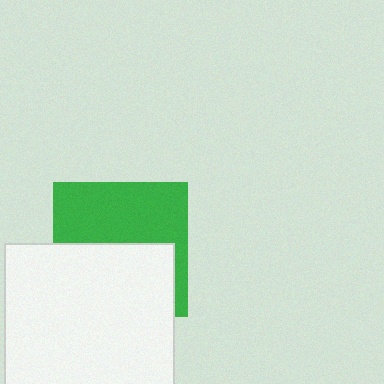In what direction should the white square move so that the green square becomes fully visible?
The white square should move down. That is the shortest direction to clear the overlap and leave the green square fully visible.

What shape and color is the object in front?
The object in front is a white square.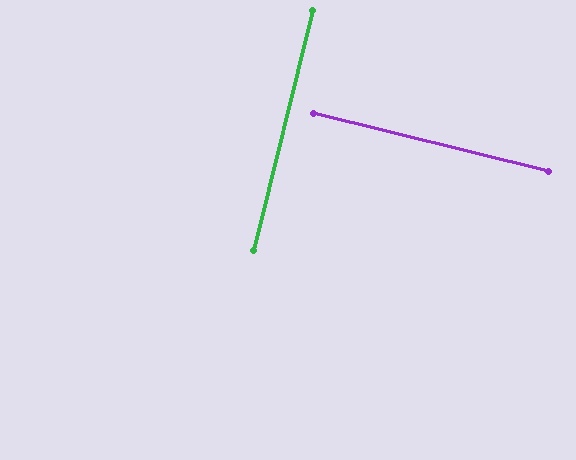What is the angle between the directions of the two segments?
Approximately 90 degrees.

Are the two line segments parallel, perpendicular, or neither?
Perpendicular — they meet at approximately 90°.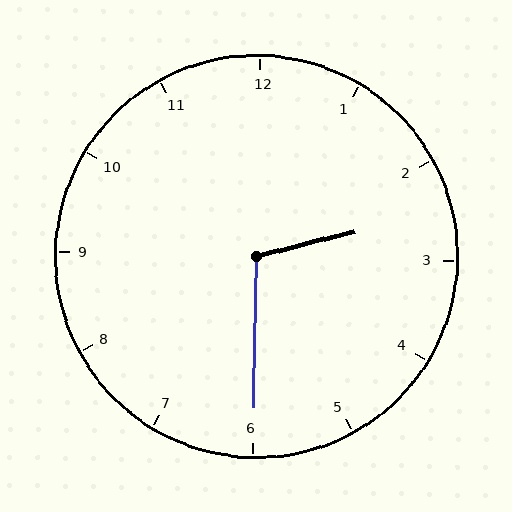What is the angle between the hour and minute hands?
Approximately 105 degrees.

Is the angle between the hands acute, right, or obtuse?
It is obtuse.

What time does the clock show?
2:30.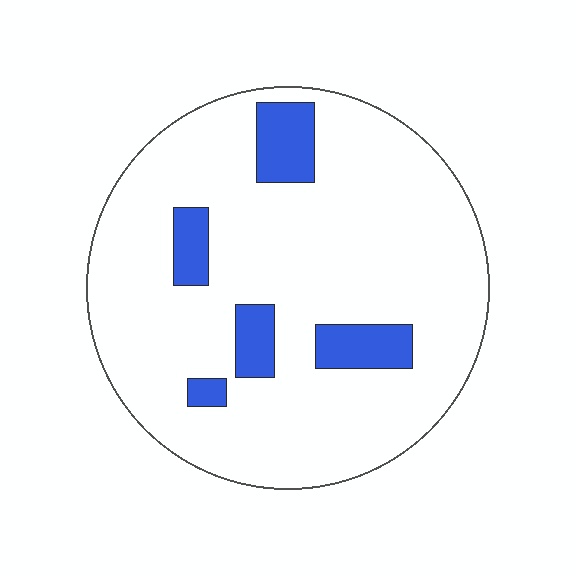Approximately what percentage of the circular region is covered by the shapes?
Approximately 15%.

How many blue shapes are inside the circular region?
5.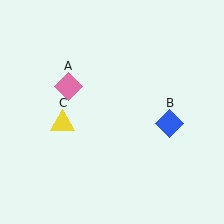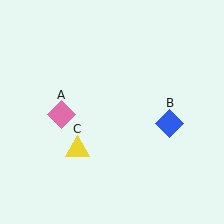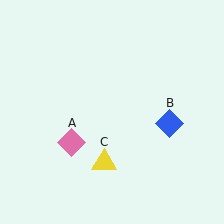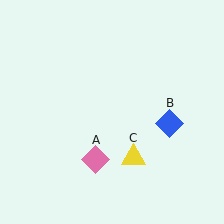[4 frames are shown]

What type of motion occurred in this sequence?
The pink diamond (object A), yellow triangle (object C) rotated counterclockwise around the center of the scene.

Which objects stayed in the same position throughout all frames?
Blue diamond (object B) remained stationary.